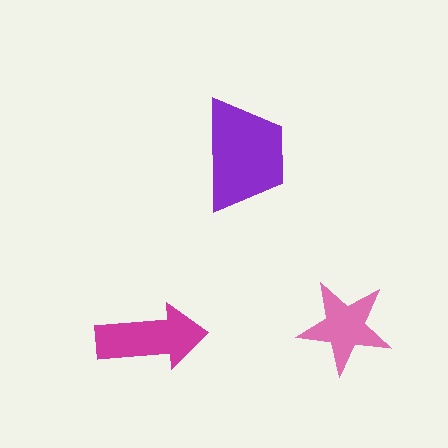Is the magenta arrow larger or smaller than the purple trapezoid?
Smaller.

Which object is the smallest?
The pink star.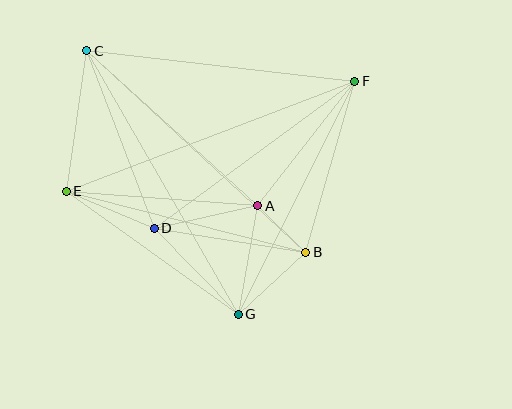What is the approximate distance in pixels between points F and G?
The distance between F and G is approximately 261 pixels.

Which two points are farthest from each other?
Points E and F are farthest from each other.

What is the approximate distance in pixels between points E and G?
The distance between E and G is approximately 211 pixels.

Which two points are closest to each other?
Points A and B are closest to each other.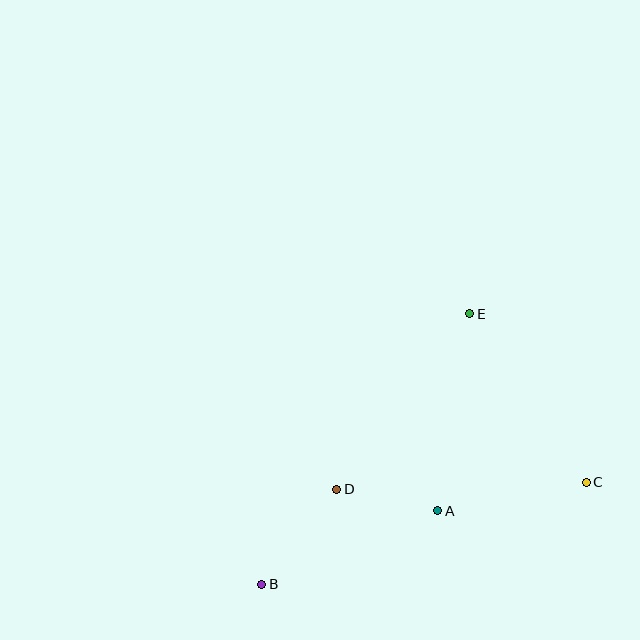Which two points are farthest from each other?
Points B and E are farthest from each other.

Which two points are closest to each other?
Points A and D are closest to each other.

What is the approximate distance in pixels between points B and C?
The distance between B and C is approximately 340 pixels.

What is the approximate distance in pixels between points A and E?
The distance between A and E is approximately 200 pixels.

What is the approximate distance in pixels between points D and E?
The distance between D and E is approximately 220 pixels.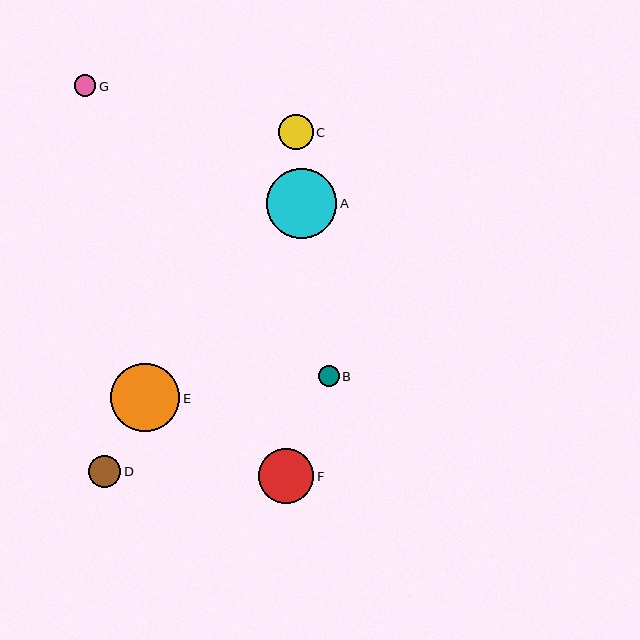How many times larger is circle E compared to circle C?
Circle E is approximately 1.9 times the size of circle C.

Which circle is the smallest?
Circle B is the smallest with a size of approximately 21 pixels.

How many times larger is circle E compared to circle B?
Circle E is approximately 3.3 times the size of circle B.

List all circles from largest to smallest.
From largest to smallest: A, E, F, C, D, G, B.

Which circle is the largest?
Circle A is the largest with a size of approximately 70 pixels.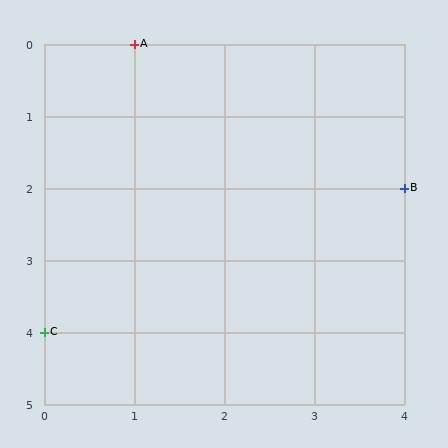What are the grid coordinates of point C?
Point C is at grid coordinates (0, 4).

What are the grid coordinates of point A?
Point A is at grid coordinates (1, 0).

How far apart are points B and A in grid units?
Points B and A are 3 columns and 2 rows apart (about 3.6 grid units diagonally).